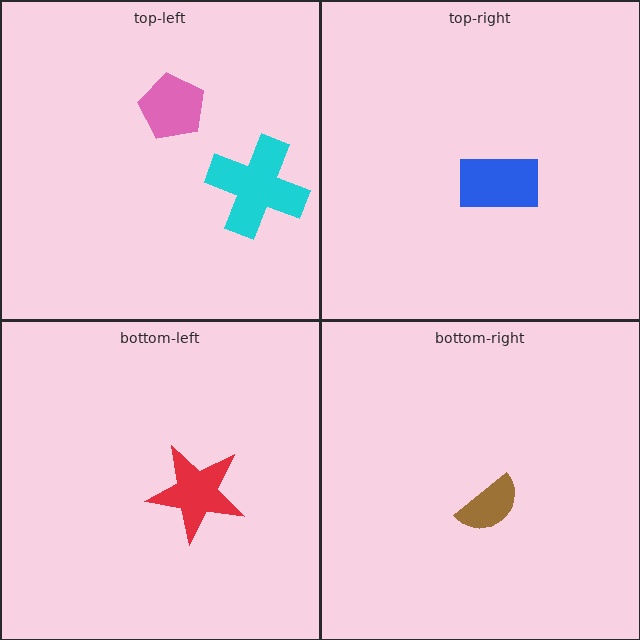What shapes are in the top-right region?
The blue rectangle.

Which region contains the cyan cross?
The top-left region.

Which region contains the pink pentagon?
The top-left region.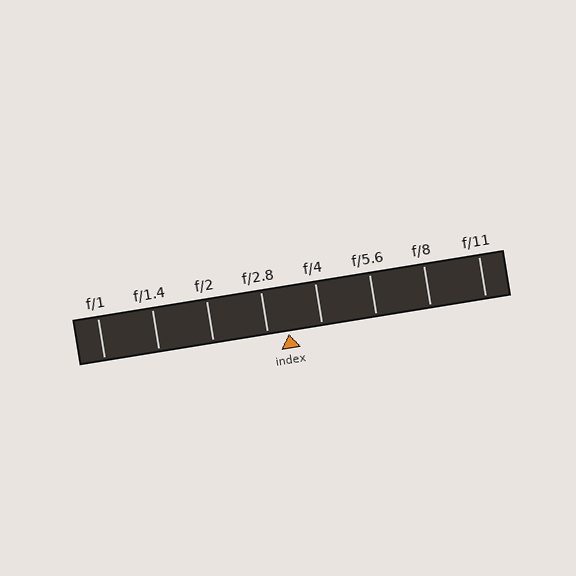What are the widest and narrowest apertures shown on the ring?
The widest aperture shown is f/1 and the narrowest is f/11.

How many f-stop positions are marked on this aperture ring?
There are 8 f-stop positions marked.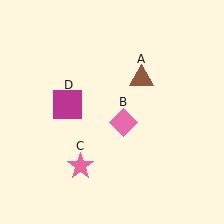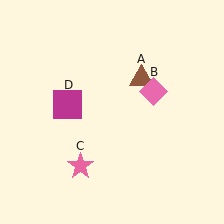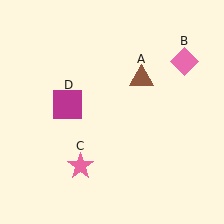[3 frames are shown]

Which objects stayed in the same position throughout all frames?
Brown triangle (object A) and pink star (object C) and magenta square (object D) remained stationary.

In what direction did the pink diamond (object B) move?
The pink diamond (object B) moved up and to the right.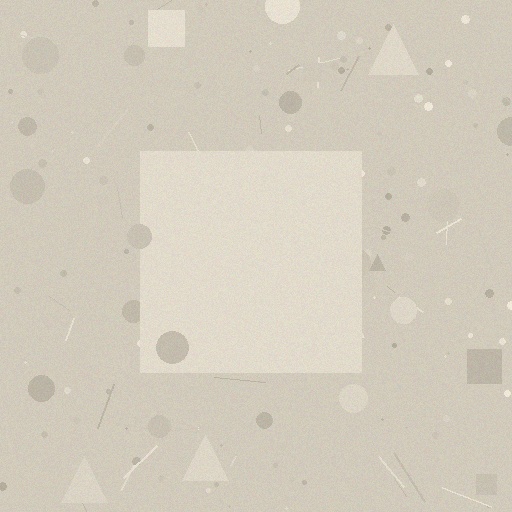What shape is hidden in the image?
A square is hidden in the image.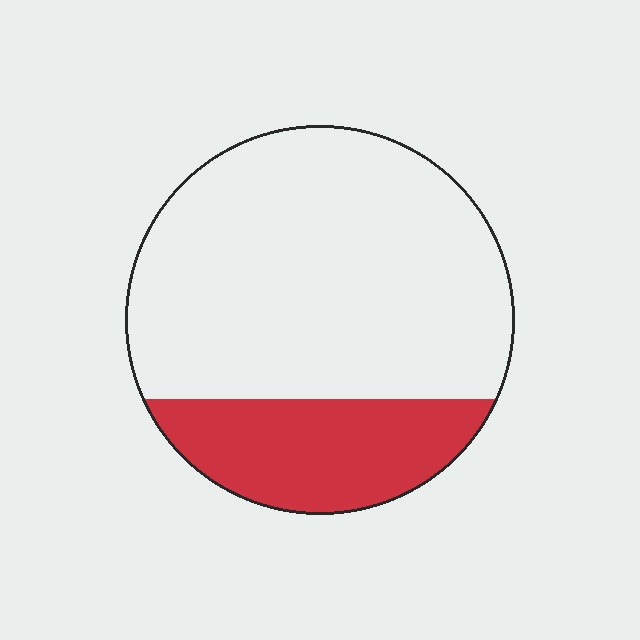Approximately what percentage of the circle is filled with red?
Approximately 25%.